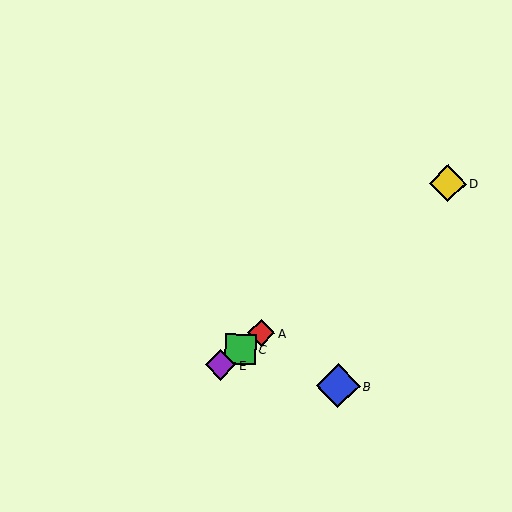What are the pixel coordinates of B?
Object B is at (338, 386).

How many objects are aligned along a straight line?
4 objects (A, C, D, E) are aligned along a straight line.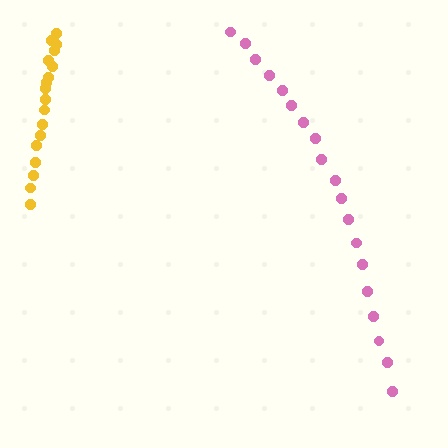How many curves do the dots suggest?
There are 2 distinct paths.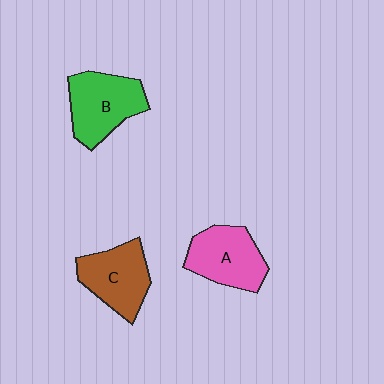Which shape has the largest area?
Shape B (green).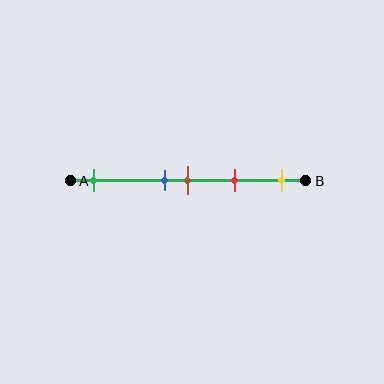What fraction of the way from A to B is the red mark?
The red mark is approximately 70% (0.7) of the way from A to B.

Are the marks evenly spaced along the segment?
No, the marks are not evenly spaced.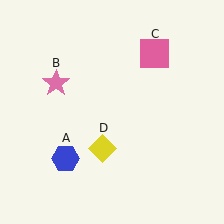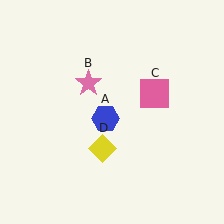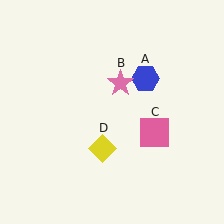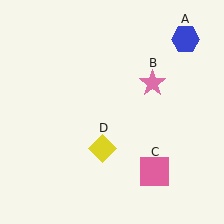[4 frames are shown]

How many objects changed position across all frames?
3 objects changed position: blue hexagon (object A), pink star (object B), pink square (object C).